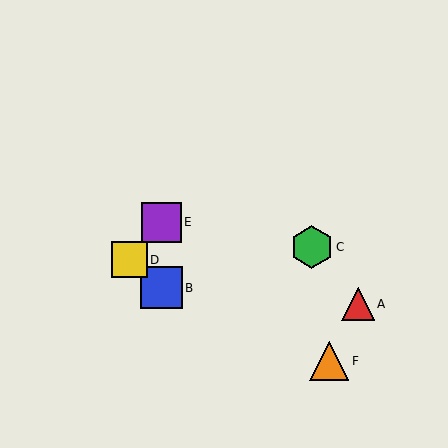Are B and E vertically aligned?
Yes, both are at x≈161.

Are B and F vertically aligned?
No, B is at x≈161 and F is at x≈329.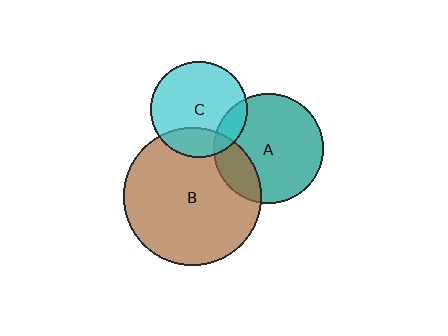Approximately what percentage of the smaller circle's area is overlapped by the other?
Approximately 15%.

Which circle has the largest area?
Circle B (brown).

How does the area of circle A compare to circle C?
Approximately 1.3 times.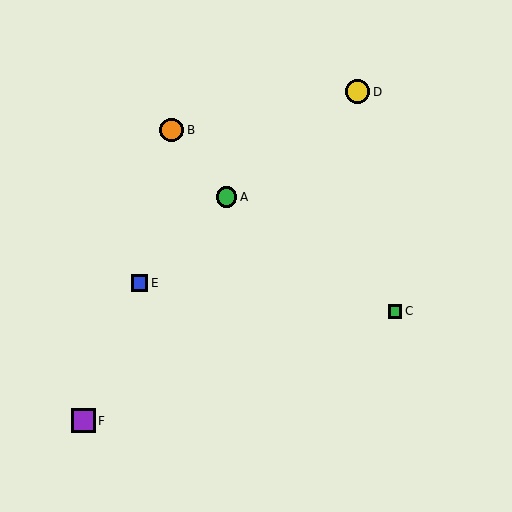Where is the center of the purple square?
The center of the purple square is at (83, 421).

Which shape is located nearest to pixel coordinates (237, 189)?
The green circle (labeled A) at (226, 197) is nearest to that location.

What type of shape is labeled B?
Shape B is an orange circle.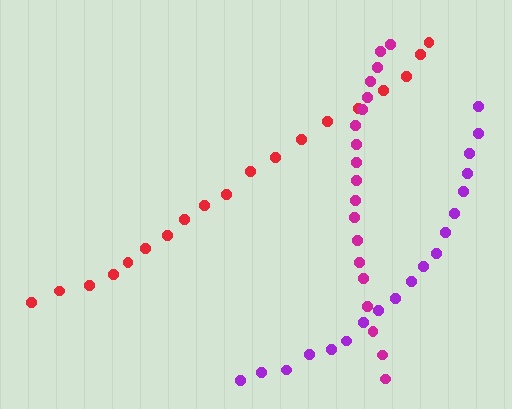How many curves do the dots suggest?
There are 3 distinct paths.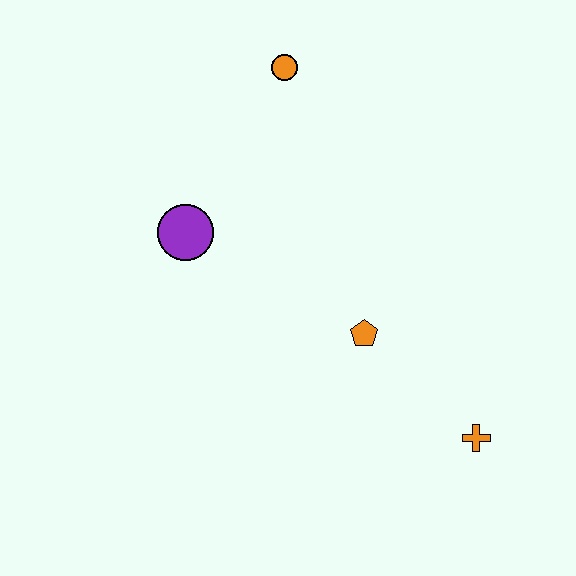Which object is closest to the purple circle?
The orange circle is closest to the purple circle.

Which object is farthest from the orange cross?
The orange circle is farthest from the orange cross.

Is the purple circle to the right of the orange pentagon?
No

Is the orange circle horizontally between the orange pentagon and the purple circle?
Yes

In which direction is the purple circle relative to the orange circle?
The purple circle is below the orange circle.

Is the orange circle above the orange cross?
Yes